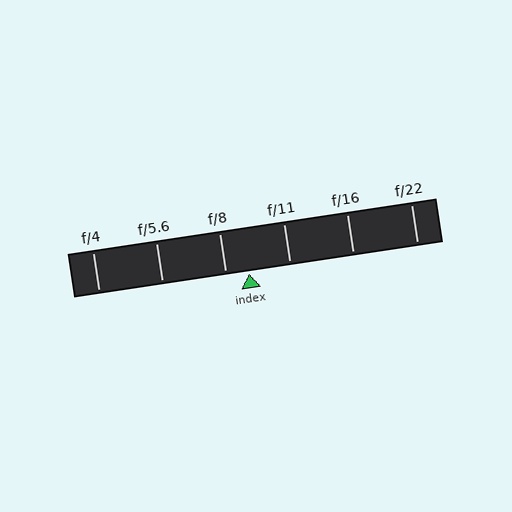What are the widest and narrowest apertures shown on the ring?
The widest aperture shown is f/4 and the narrowest is f/22.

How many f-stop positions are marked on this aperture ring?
There are 6 f-stop positions marked.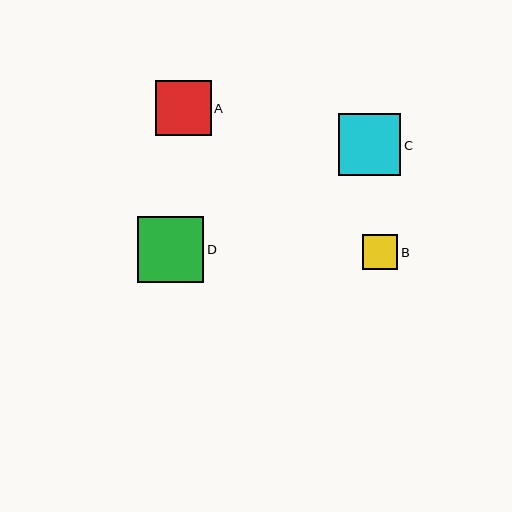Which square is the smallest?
Square B is the smallest with a size of approximately 35 pixels.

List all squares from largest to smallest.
From largest to smallest: D, C, A, B.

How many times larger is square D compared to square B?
Square D is approximately 1.9 times the size of square B.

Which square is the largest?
Square D is the largest with a size of approximately 66 pixels.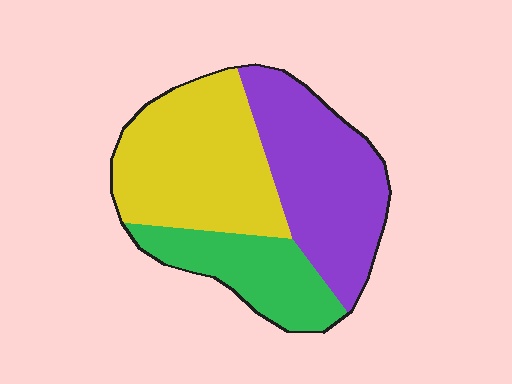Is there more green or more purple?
Purple.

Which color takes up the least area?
Green, at roughly 20%.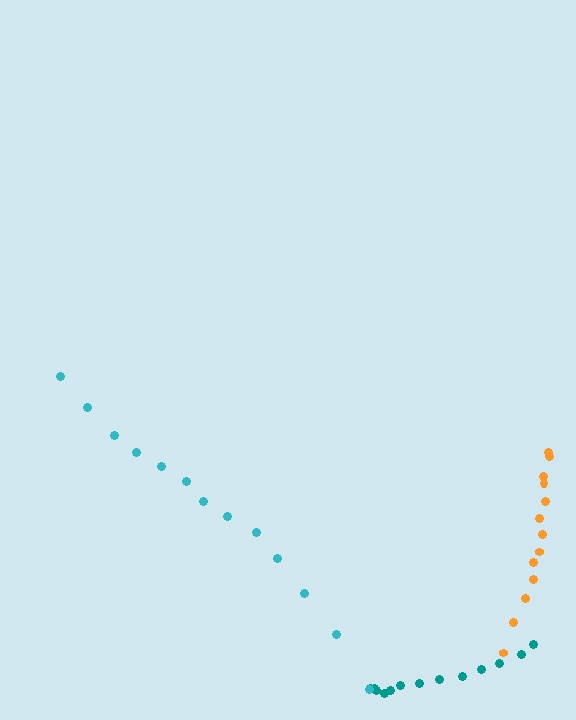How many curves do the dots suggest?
There are 3 distinct paths.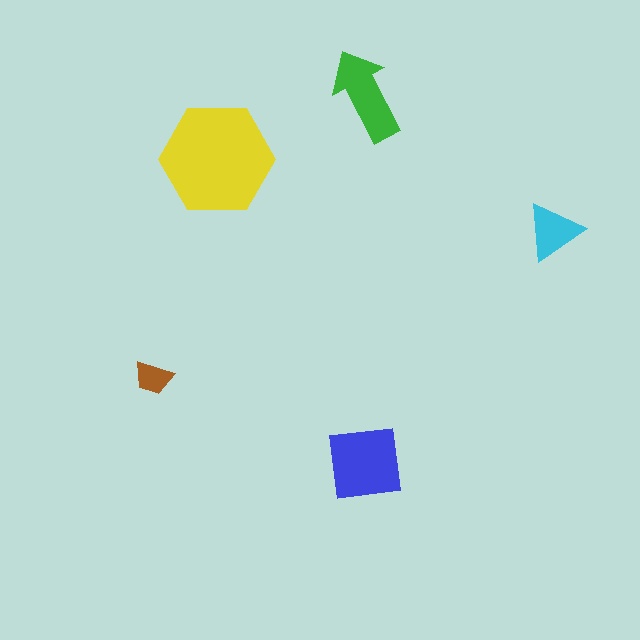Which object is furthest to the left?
The brown trapezoid is leftmost.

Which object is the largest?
The yellow hexagon.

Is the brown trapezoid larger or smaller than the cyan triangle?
Smaller.